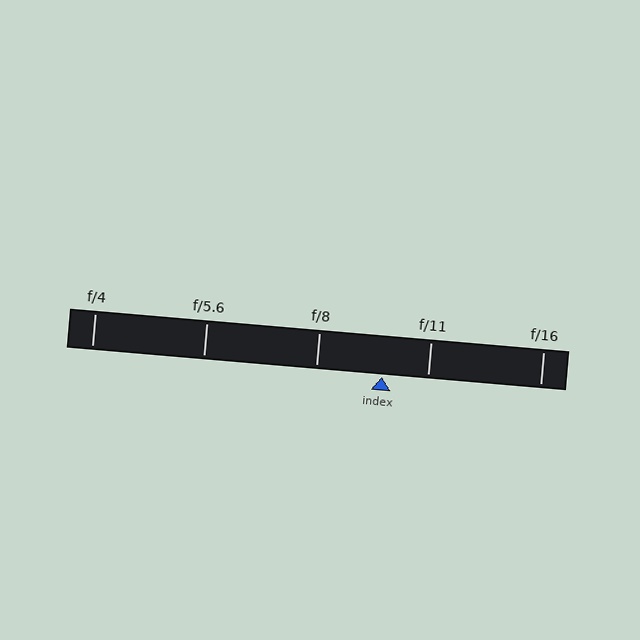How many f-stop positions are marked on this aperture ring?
There are 5 f-stop positions marked.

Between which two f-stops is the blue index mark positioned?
The index mark is between f/8 and f/11.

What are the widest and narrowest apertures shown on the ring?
The widest aperture shown is f/4 and the narrowest is f/16.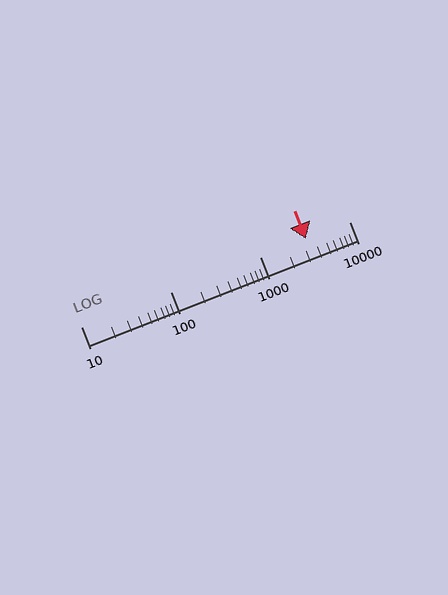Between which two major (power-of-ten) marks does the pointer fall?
The pointer is between 1000 and 10000.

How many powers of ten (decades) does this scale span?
The scale spans 3 decades, from 10 to 10000.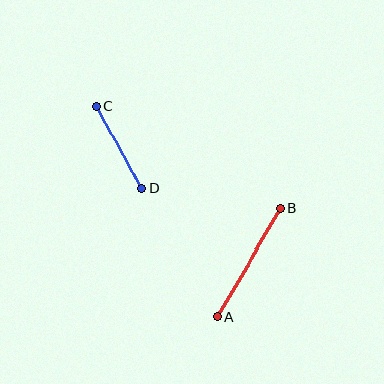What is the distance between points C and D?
The distance is approximately 94 pixels.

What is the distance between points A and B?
The distance is approximately 125 pixels.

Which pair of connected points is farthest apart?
Points A and B are farthest apart.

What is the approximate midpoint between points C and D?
The midpoint is at approximately (119, 147) pixels.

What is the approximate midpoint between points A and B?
The midpoint is at approximately (249, 263) pixels.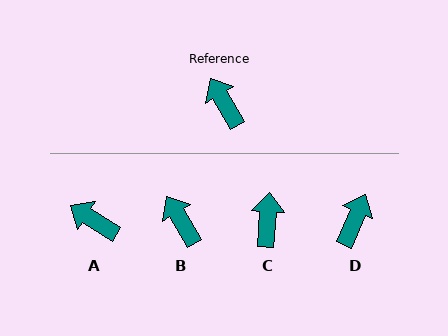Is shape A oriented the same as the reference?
No, it is off by about 28 degrees.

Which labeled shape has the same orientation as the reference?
B.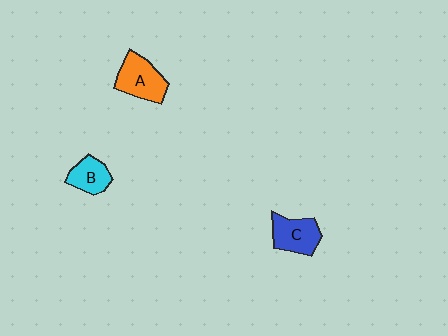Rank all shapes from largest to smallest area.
From largest to smallest: A (orange), C (blue), B (cyan).